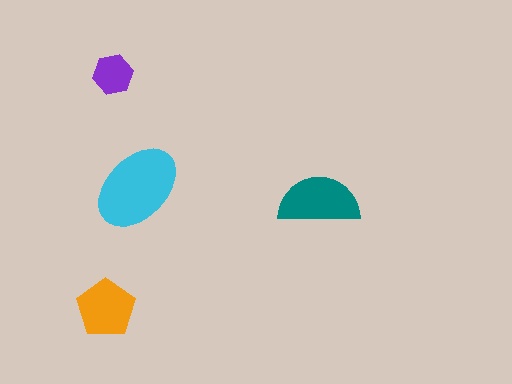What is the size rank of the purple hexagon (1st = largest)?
4th.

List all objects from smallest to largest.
The purple hexagon, the orange pentagon, the teal semicircle, the cyan ellipse.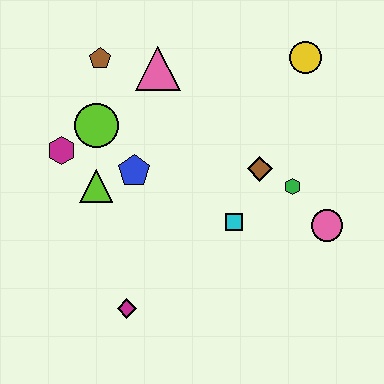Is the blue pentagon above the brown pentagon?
No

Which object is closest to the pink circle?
The green hexagon is closest to the pink circle.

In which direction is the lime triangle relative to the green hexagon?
The lime triangle is to the left of the green hexagon.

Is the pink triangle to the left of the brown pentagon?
No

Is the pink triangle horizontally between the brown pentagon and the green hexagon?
Yes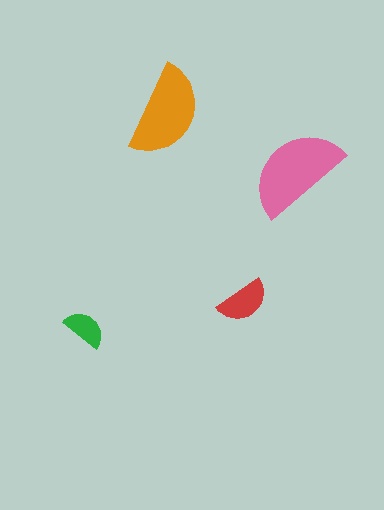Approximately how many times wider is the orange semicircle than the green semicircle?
About 2 times wider.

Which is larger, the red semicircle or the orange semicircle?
The orange one.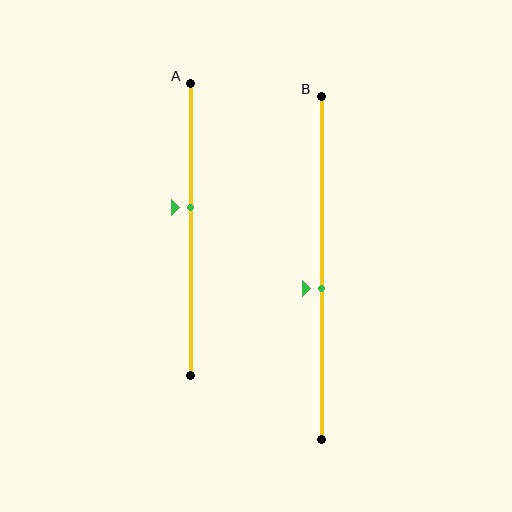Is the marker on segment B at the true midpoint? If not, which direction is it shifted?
No, the marker on segment B is shifted downward by about 6% of the segment length.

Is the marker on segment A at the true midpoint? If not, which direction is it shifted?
No, the marker on segment A is shifted upward by about 8% of the segment length.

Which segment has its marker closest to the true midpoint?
Segment B has its marker closest to the true midpoint.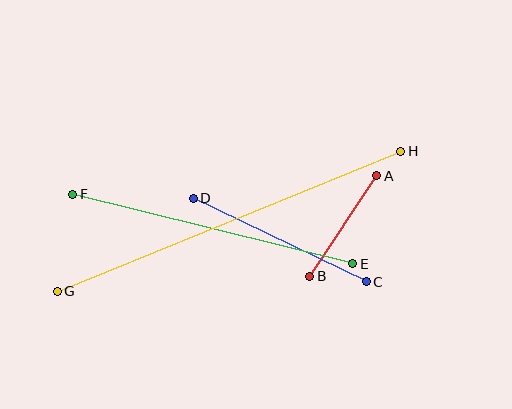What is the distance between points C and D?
The distance is approximately 192 pixels.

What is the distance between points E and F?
The distance is approximately 288 pixels.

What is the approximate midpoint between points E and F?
The midpoint is at approximately (213, 229) pixels.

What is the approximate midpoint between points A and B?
The midpoint is at approximately (343, 226) pixels.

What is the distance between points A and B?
The distance is approximately 121 pixels.